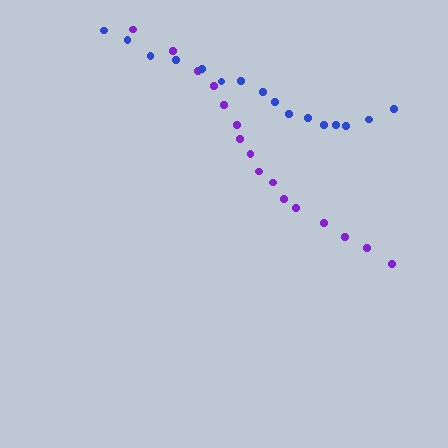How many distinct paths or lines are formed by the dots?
There are 2 distinct paths.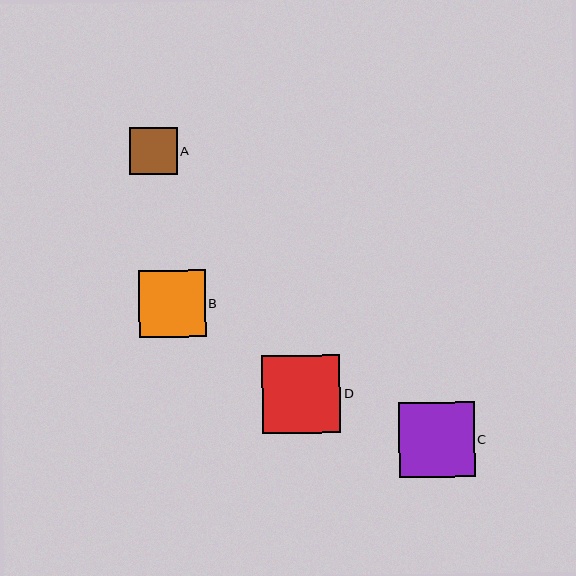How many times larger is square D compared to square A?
Square D is approximately 1.6 times the size of square A.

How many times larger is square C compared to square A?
Square C is approximately 1.6 times the size of square A.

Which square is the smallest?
Square A is the smallest with a size of approximately 48 pixels.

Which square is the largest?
Square D is the largest with a size of approximately 78 pixels.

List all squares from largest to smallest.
From largest to smallest: D, C, B, A.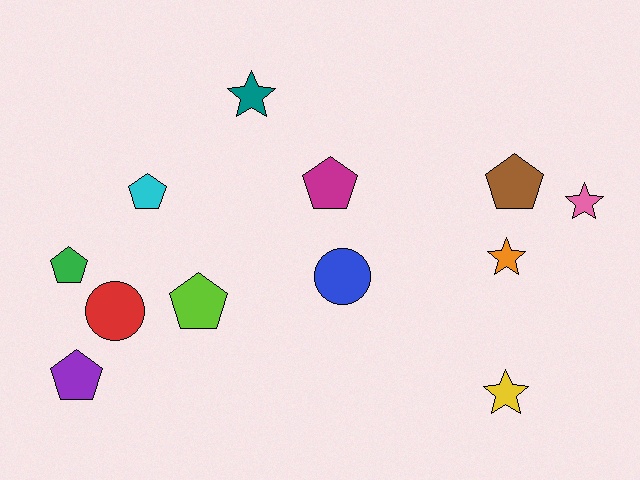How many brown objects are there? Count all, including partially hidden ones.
There is 1 brown object.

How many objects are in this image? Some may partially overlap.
There are 12 objects.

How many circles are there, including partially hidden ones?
There are 2 circles.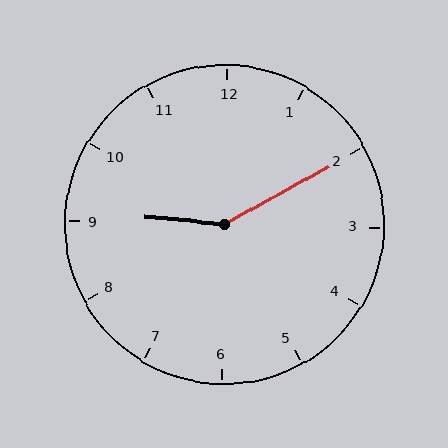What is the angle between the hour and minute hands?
Approximately 145 degrees.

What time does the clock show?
9:10.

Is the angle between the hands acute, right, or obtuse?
It is obtuse.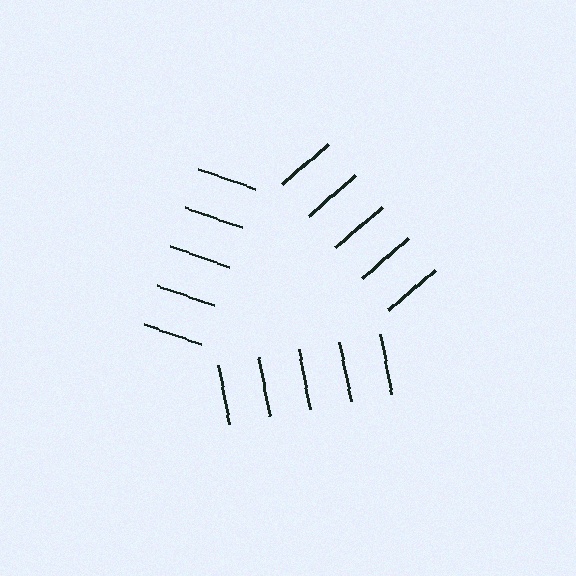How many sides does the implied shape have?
3 sides — the line-ends trace a triangle.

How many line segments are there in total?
15 — 5 along each of the 3 edges.